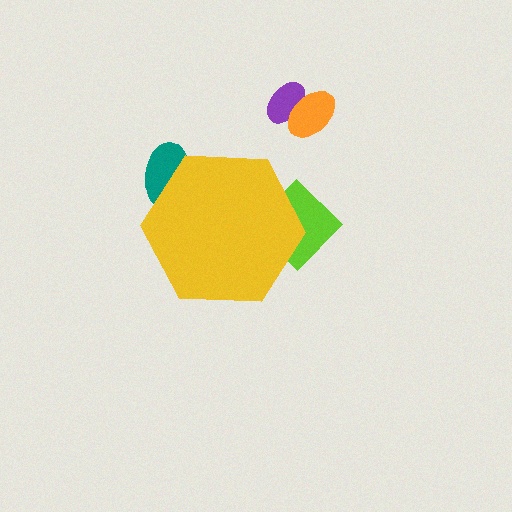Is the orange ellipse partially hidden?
No, the orange ellipse is fully visible.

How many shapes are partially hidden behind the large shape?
2 shapes are partially hidden.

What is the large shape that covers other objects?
A yellow hexagon.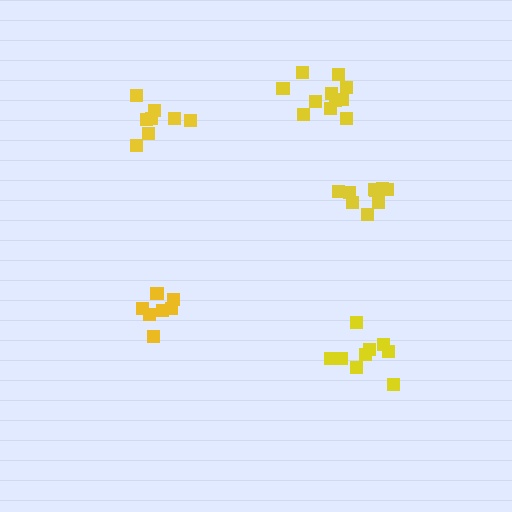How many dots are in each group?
Group 1: 8 dots, Group 2: 11 dots, Group 3: 7 dots, Group 4: 9 dots, Group 5: 9 dots (44 total).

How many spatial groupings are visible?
There are 5 spatial groupings.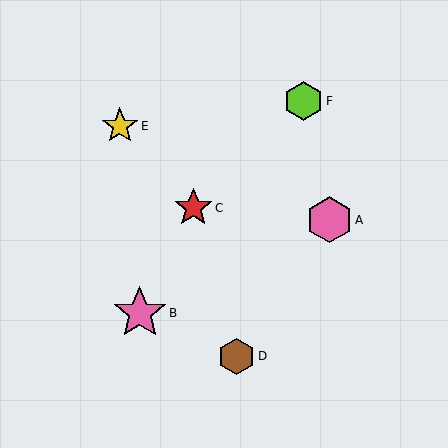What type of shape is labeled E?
Shape E is a yellow star.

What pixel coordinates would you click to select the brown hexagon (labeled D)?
Click at (237, 356) to select the brown hexagon D.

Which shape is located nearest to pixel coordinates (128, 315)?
The pink star (labeled B) at (140, 313) is nearest to that location.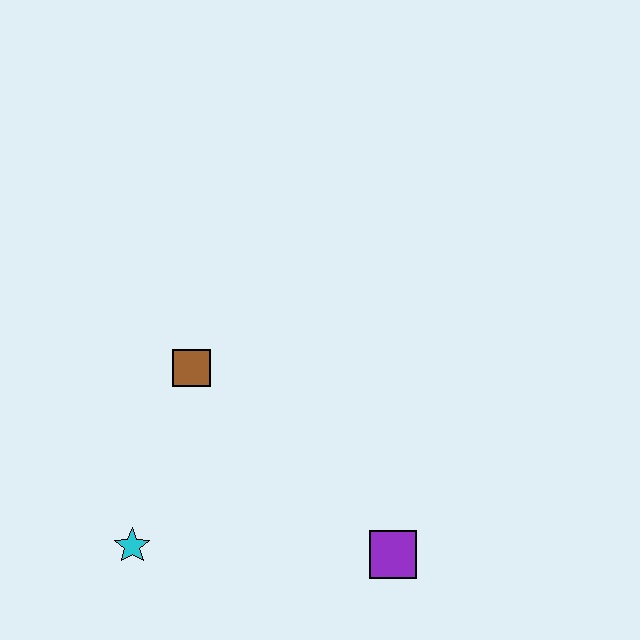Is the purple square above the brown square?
No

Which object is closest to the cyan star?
The brown square is closest to the cyan star.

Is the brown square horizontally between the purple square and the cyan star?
Yes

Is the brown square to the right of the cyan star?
Yes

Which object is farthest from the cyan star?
The purple square is farthest from the cyan star.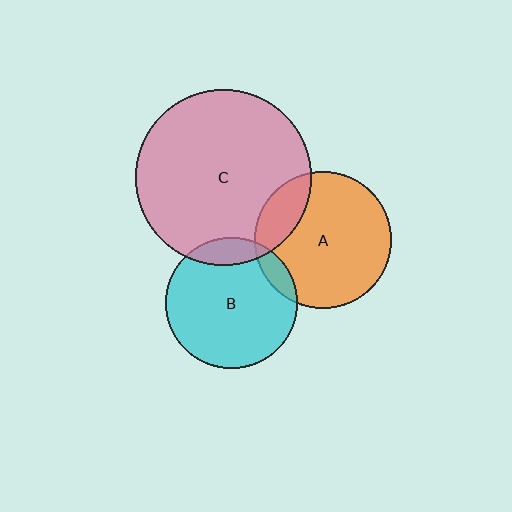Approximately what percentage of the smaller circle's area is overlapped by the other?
Approximately 10%.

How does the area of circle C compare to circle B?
Approximately 1.8 times.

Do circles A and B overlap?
Yes.